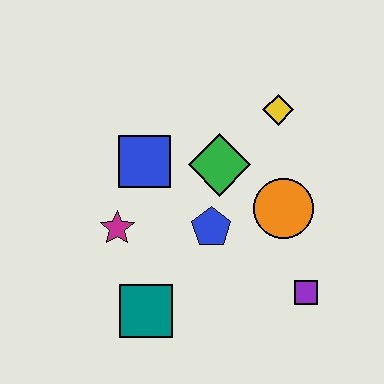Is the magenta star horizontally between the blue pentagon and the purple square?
No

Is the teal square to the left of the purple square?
Yes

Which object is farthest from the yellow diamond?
The teal square is farthest from the yellow diamond.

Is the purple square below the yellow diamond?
Yes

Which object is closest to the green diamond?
The blue pentagon is closest to the green diamond.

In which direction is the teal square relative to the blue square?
The teal square is below the blue square.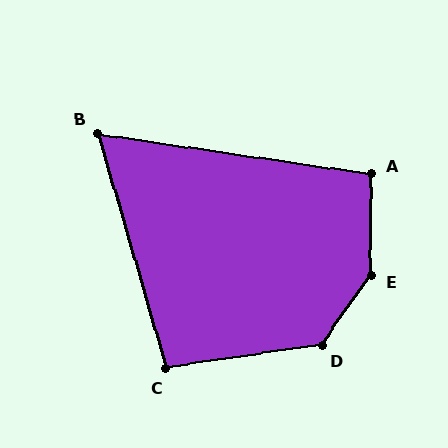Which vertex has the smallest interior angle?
B, at approximately 65 degrees.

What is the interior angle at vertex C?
Approximately 98 degrees (obtuse).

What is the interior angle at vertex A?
Approximately 98 degrees (obtuse).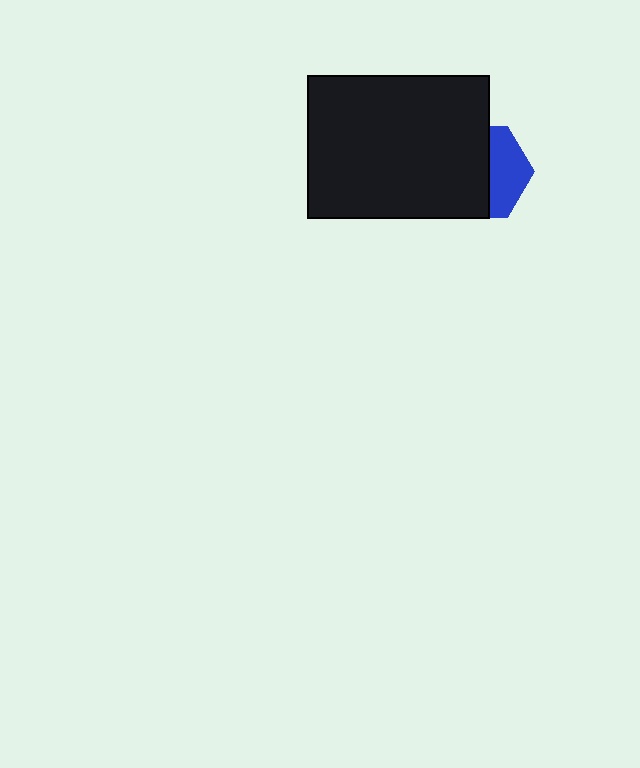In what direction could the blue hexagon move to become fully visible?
The blue hexagon could move right. That would shift it out from behind the black rectangle entirely.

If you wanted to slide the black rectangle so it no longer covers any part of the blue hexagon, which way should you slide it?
Slide it left — that is the most direct way to separate the two shapes.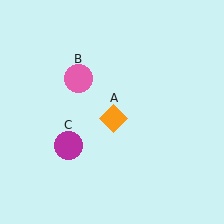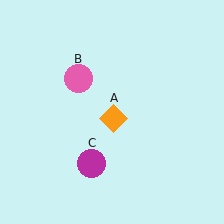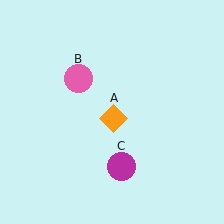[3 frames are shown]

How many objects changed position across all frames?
1 object changed position: magenta circle (object C).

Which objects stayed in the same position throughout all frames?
Orange diamond (object A) and pink circle (object B) remained stationary.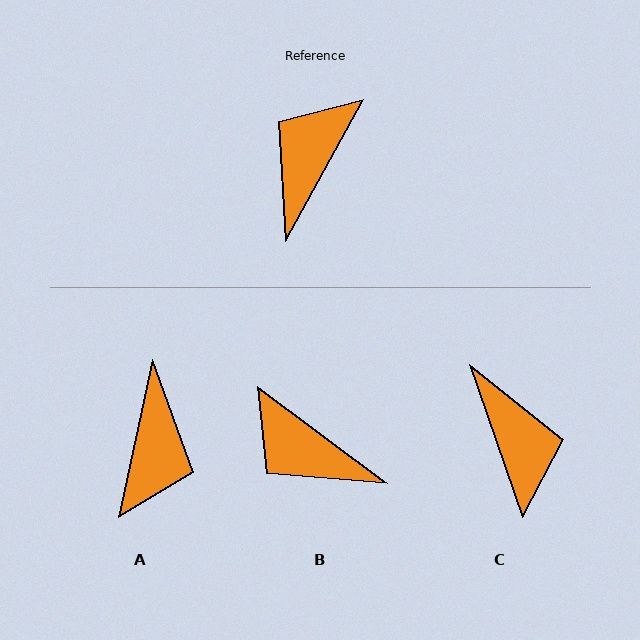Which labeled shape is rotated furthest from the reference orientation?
A, about 163 degrees away.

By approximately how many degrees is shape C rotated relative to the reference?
Approximately 132 degrees clockwise.